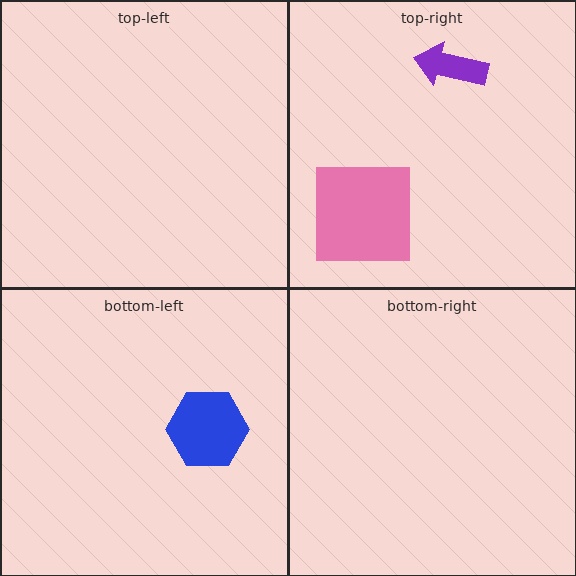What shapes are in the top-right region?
The pink square, the purple arrow.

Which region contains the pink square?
The top-right region.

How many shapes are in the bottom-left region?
1.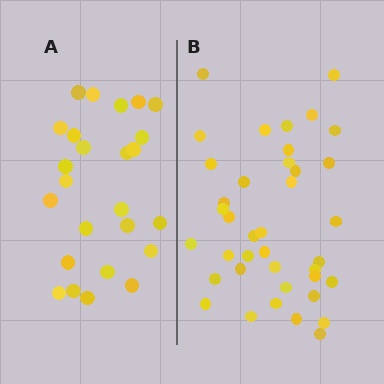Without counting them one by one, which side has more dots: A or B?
Region B (the right region) has more dots.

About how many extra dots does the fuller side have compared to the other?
Region B has approximately 15 more dots than region A.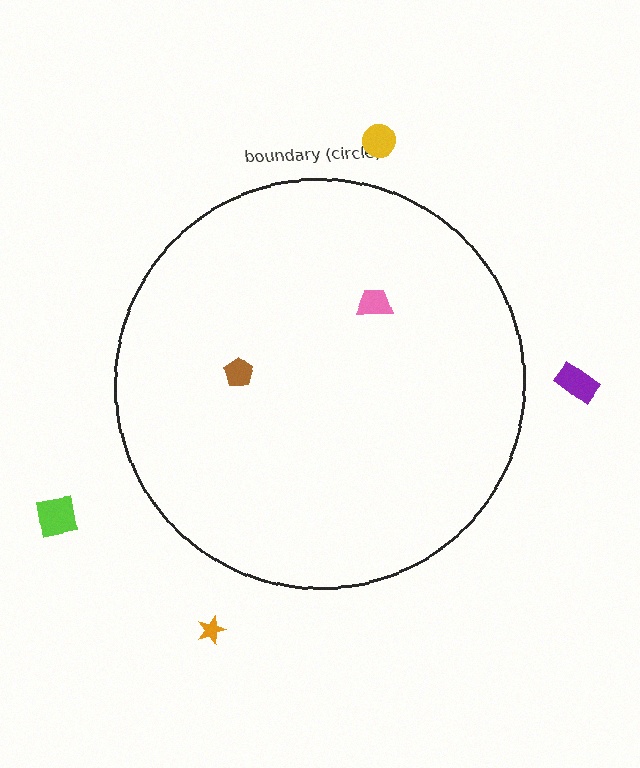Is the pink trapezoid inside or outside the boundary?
Inside.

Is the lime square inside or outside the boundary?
Outside.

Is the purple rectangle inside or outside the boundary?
Outside.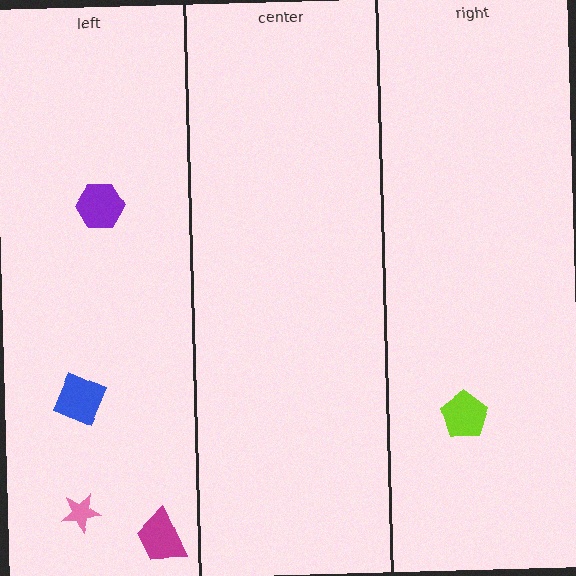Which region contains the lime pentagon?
The right region.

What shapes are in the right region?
The lime pentagon.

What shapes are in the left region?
The pink star, the blue square, the purple hexagon, the magenta trapezoid.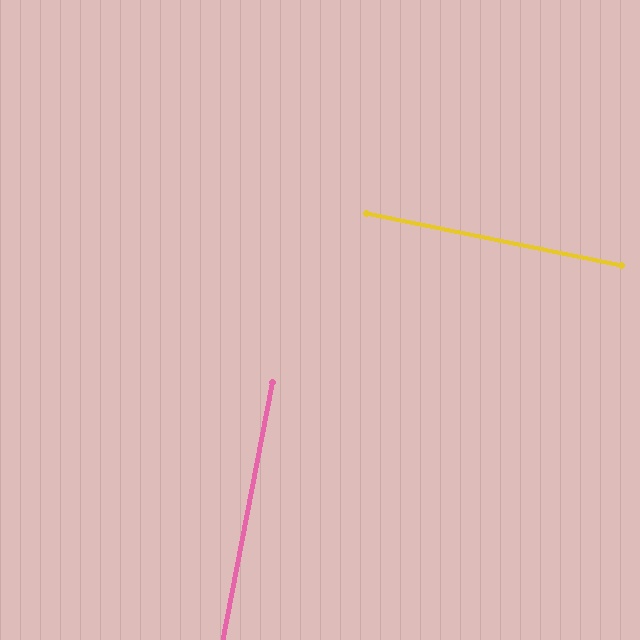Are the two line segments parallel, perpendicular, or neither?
Perpendicular — they meet at approximately 89°.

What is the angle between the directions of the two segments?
Approximately 89 degrees.